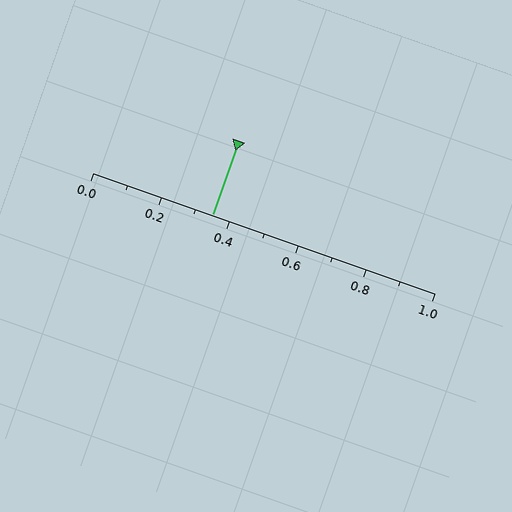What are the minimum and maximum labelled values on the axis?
The axis runs from 0.0 to 1.0.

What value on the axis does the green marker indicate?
The marker indicates approximately 0.35.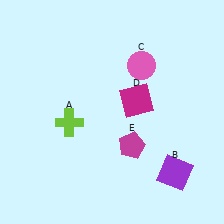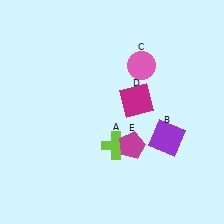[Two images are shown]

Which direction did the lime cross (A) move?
The lime cross (A) moved right.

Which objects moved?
The objects that moved are: the lime cross (A), the purple square (B).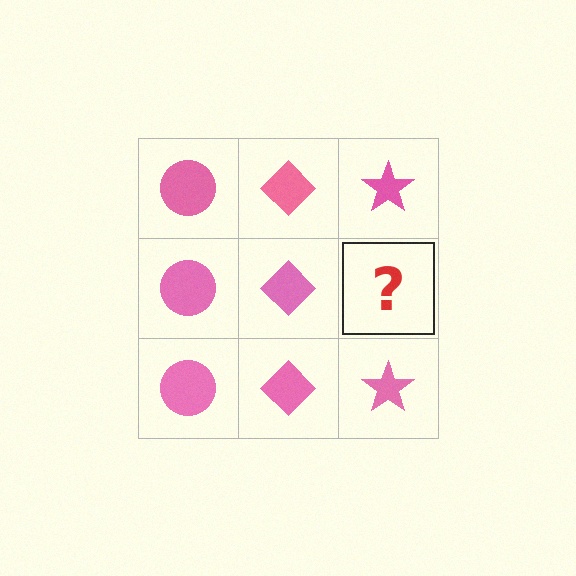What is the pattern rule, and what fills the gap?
The rule is that each column has a consistent shape. The gap should be filled with a pink star.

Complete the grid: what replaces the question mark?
The question mark should be replaced with a pink star.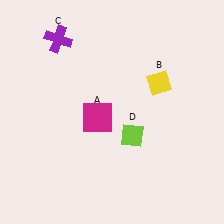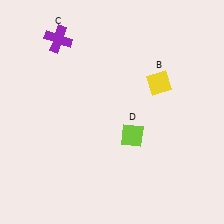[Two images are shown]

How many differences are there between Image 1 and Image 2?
There is 1 difference between the two images.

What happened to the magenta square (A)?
The magenta square (A) was removed in Image 2. It was in the bottom-left area of Image 1.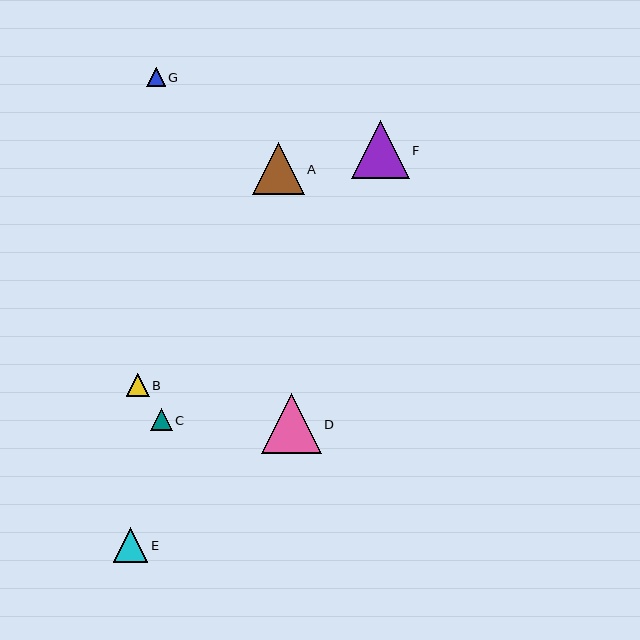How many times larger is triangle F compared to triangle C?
Triangle F is approximately 2.6 times the size of triangle C.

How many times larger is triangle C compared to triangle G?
Triangle C is approximately 1.2 times the size of triangle G.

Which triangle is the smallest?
Triangle G is the smallest with a size of approximately 19 pixels.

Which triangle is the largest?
Triangle D is the largest with a size of approximately 60 pixels.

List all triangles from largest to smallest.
From largest to smallest: D, F, A, E, B, C, G.